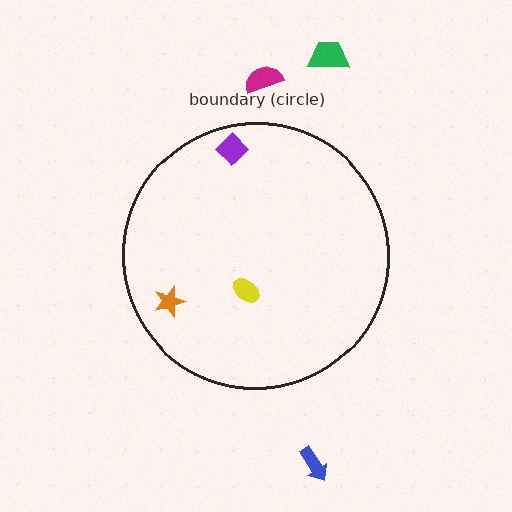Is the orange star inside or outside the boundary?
Inside.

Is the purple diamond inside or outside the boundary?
Inside.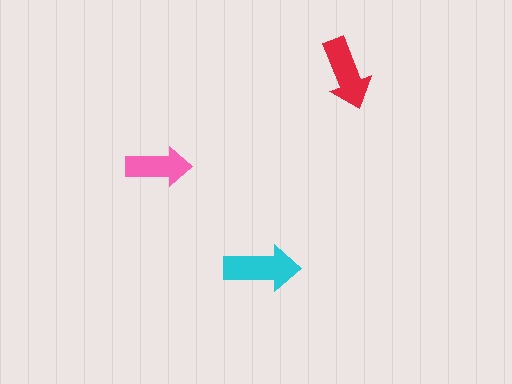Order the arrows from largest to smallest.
the cyan one, the red one, the pink one.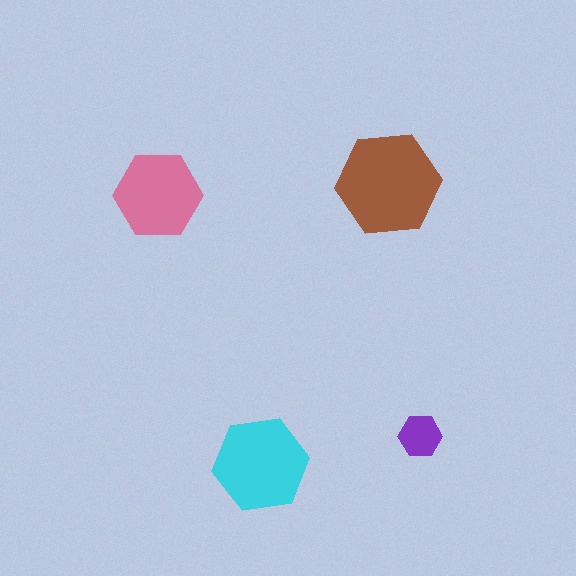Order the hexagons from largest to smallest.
the brown one, the cyan one, the pink one, the purple one.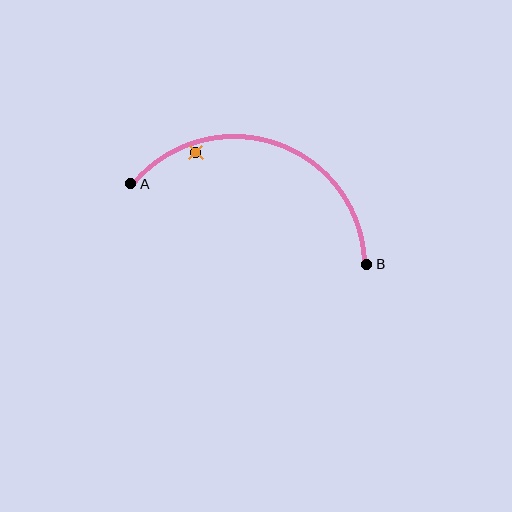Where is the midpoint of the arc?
The arc midpoint is the point on the curve farthest from the straight line joining A and B. It sits above that line.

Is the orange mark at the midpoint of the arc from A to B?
No — the orange mark does not lie on the arc at all. It sits slightly inside the curve.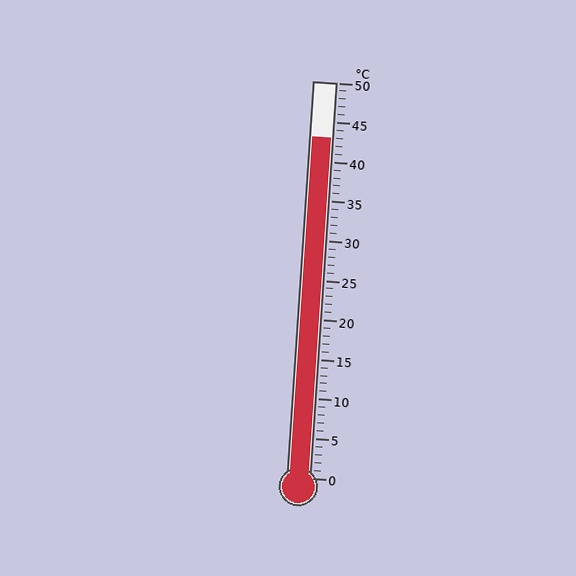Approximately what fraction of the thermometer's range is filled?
The thermometer is filled to approximately 85% of its range.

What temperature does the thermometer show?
The thermometer shows approximately 43°C.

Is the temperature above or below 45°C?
The temperature is below 45°C.